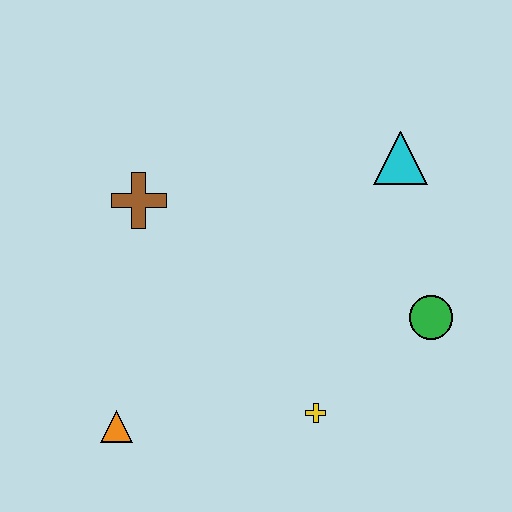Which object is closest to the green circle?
The yellow cross is closest to the green circle.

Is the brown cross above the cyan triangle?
No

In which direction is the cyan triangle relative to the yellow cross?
The cyan triangle is above the yellow cross.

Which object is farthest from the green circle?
The orange triangle is farthest from the green circle.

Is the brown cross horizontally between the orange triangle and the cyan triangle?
Yes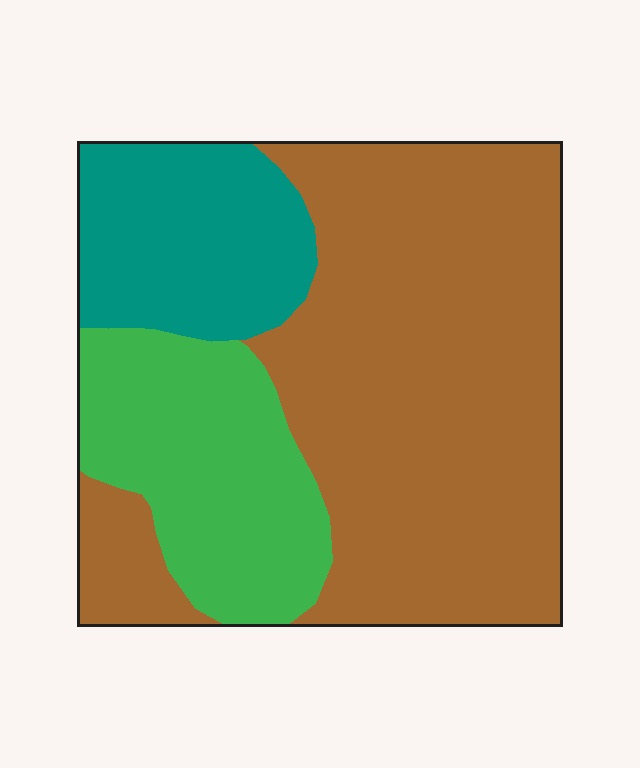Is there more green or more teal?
Green.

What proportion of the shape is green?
Green takes up between a sixth and a third of the shape.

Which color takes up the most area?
Brown, at roughly 60%.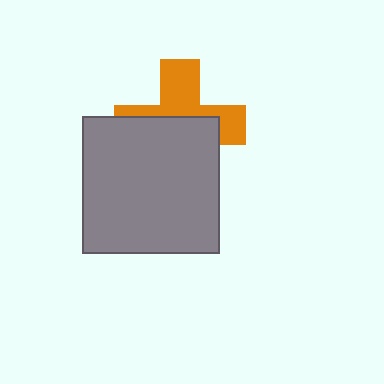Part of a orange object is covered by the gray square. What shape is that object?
It is a cross.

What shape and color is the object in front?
The object in front is a gray square.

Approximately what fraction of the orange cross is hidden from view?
Roughly 56% of the orange cross is hidden behind the gray square.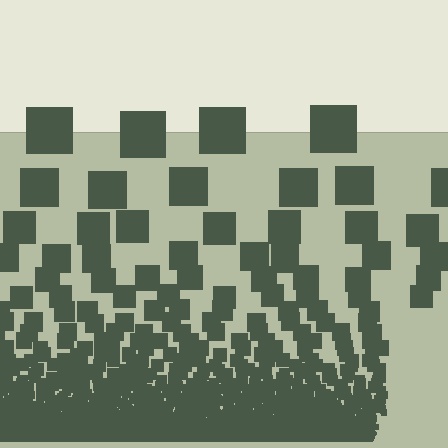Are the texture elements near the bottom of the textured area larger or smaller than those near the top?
Smaller. The gradient is inverted — elements near the bottom are smaller and denser.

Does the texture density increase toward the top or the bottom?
Density increases toward the bottom.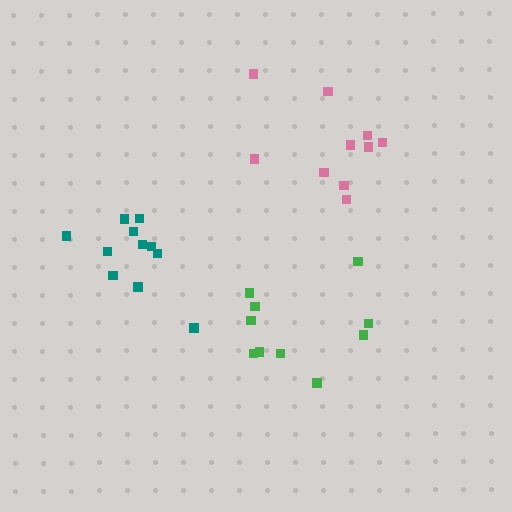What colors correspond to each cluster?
The clusters are colored: teal, pink, green.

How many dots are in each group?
Group 1: 11 dots, Group 2: 10 dots, Group 3: 10 dots (31 total).